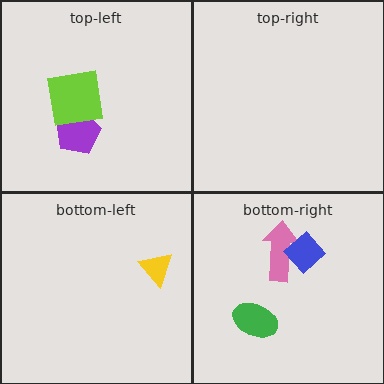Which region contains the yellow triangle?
The bottom-left region.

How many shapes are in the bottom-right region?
3.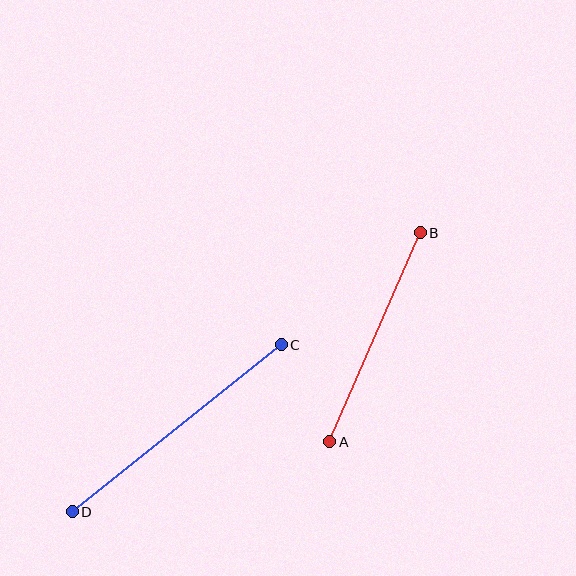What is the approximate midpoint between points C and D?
The midpoint is at approximately (177, 428) pixels.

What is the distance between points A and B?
The distance is approximately 228 pixels.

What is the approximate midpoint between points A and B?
The midpoint is at approximately (375, 337) pixels.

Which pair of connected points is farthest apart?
Points C and D are farthest apart.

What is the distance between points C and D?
The distance is approximately 268 pixels.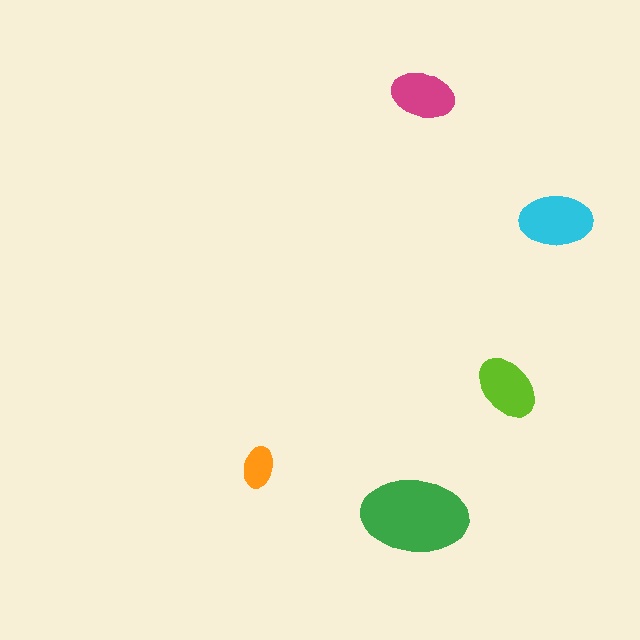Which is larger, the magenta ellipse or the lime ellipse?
The lime one.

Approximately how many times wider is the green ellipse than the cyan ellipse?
About 1.5 times wider.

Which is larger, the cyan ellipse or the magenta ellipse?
The cyan one.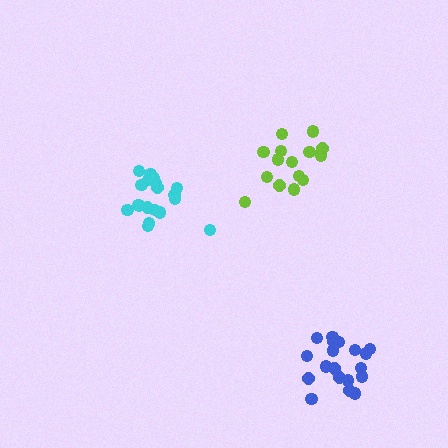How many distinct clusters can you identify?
There are 3 distinct clusters.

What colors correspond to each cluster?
The clusters are colored: lime, cyan, blue.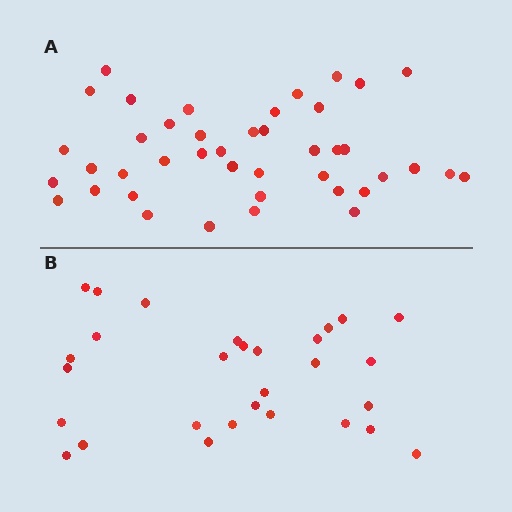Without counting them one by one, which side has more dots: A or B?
Region A (the top region) has more dots.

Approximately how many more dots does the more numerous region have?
Region A has approximately 15 more dots than region B.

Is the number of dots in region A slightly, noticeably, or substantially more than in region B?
Region A has noticeably more, but not dramatically so. The ratio is roughly 1.4 to 1.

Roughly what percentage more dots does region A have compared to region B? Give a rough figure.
About 45% more.